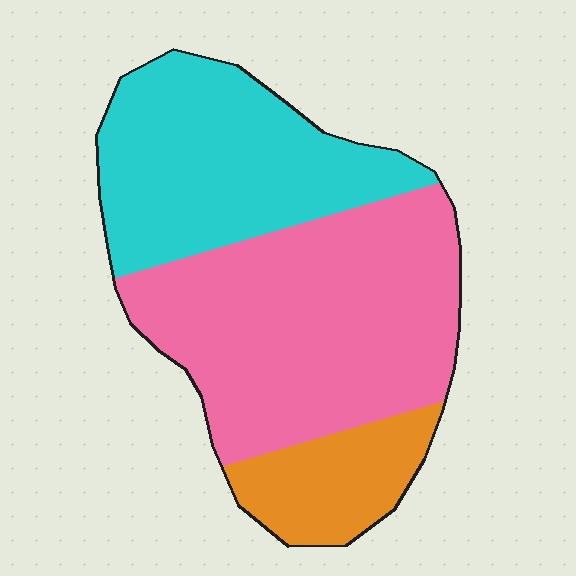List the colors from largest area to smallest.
From largest to smallest: pink, cyan, orange.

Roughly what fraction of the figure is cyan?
Cyan covers 35% of the figure.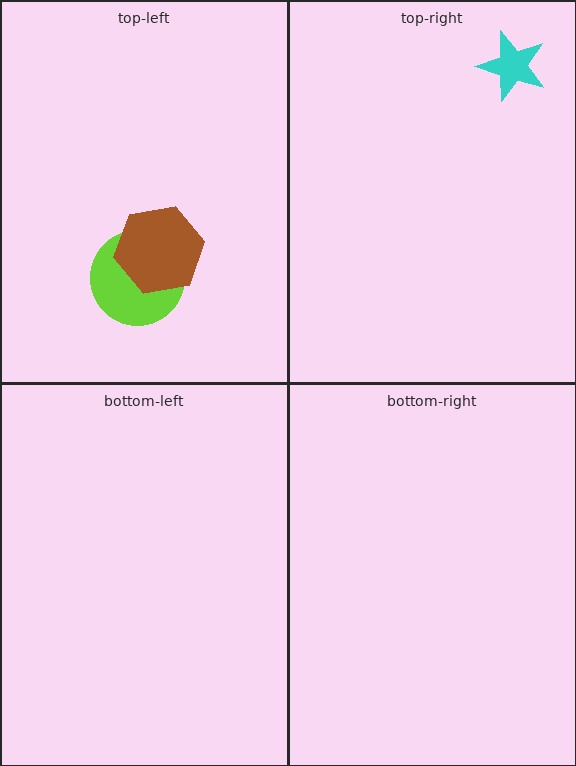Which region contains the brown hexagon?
The top-left region.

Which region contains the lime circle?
The top-left region.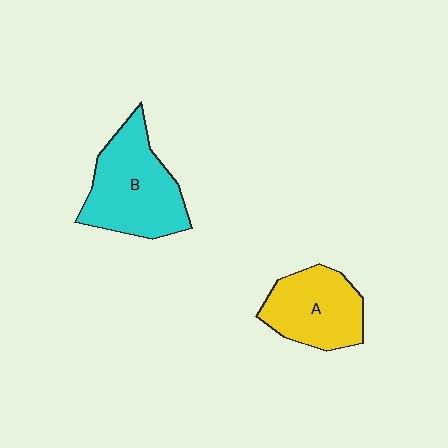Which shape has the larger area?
Shape B (cyan).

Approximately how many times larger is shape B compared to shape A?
Approximately 1.3 times.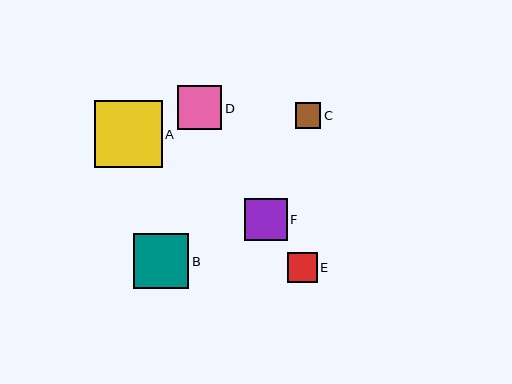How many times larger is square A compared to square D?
Square A is approximately 1.5 times the size of square D.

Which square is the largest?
Square A is the largest with a size of approximately 68 pixels.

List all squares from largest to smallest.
From largest to smallest: A, B, D, F, E, C.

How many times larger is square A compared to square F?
Square A is approximately 1.6 times the size of square F.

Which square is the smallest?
Square C is the smallest with a size of approximately 25 pixels.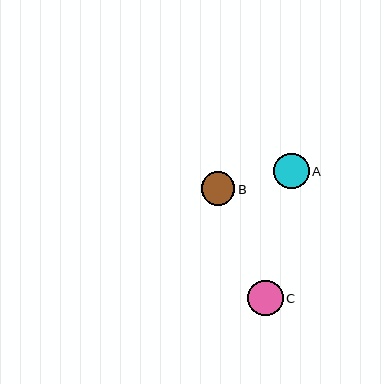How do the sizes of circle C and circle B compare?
Circle C and circle B are approximately the same size.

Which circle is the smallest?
Circle B is the smallest with a size of approximately 34 pixels.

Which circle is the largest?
Circle C is the largest with a size of approximately 35 pixels.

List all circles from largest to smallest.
From largest to smallest: C, A, B.